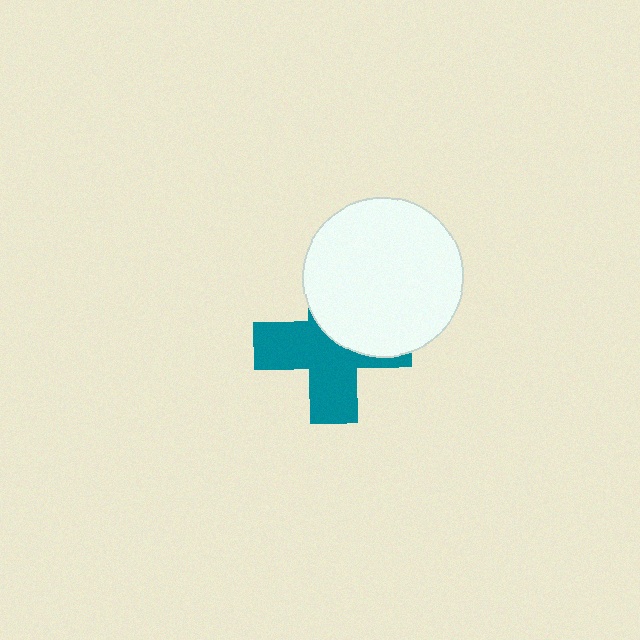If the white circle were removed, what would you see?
You would see the complete teal cross.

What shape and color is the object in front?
The object in front is a white circle.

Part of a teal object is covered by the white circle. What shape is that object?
It is a cross.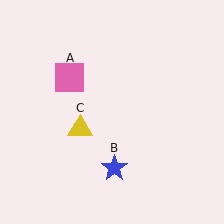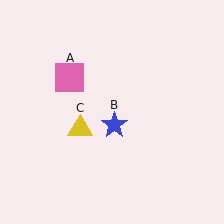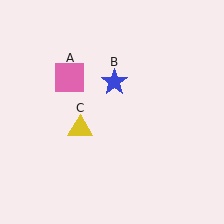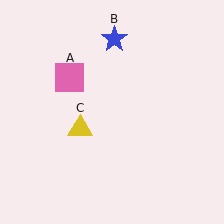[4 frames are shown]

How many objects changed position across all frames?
1 object changed position: blue star (object B).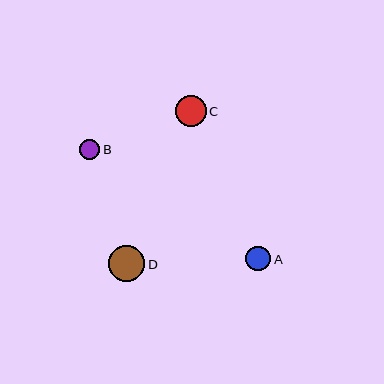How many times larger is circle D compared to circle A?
Circle D is approximately 1.5 times the size of circle A.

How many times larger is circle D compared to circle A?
Circle D is approximately 1.5 times the size of circle A.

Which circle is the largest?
Circle D is the largest with a size of approximately 36 pixels.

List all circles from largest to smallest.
From largest to smallest: D, C, A, B.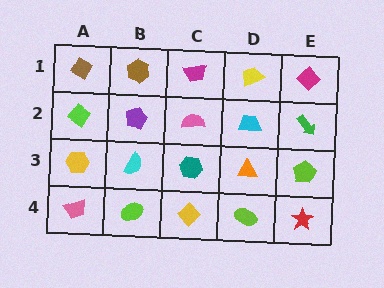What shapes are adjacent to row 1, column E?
A green arrow (row 2, column E), a yellow trapezoid (row 1, column D).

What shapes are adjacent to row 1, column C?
A pink semicircle (row 2, column C), a brown hexagon (row 1, column B), a yellow trapezoid (row 1, column D).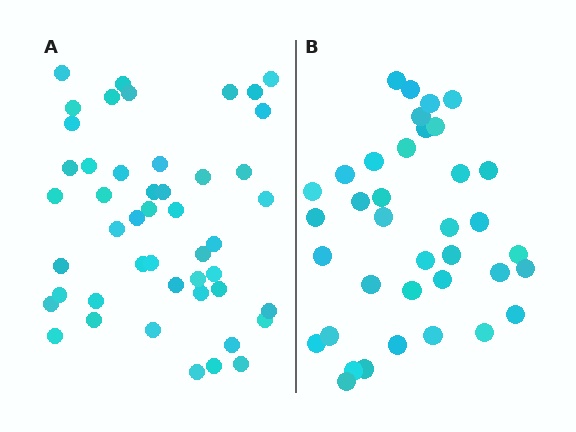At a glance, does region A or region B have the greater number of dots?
Region A (the left region) has more dots.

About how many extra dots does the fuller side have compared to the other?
Region A has roughly 10 or so more dots than region B.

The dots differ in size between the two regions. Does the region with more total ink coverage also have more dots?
No. Region B has more total ink coverage because its dots are larger, but region A actually contains more individual dots. Total area can be misleading — the number of items is what matters here.